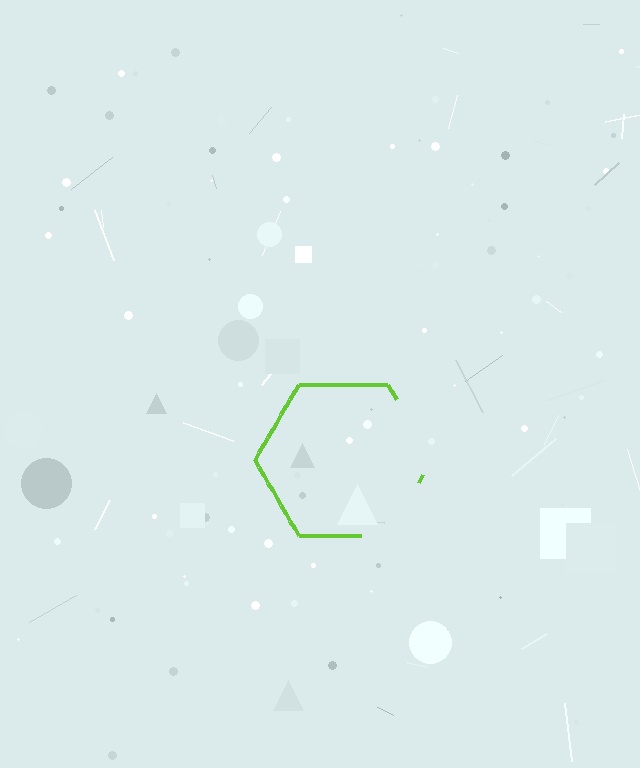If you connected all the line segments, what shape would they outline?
They would outline a hexagon.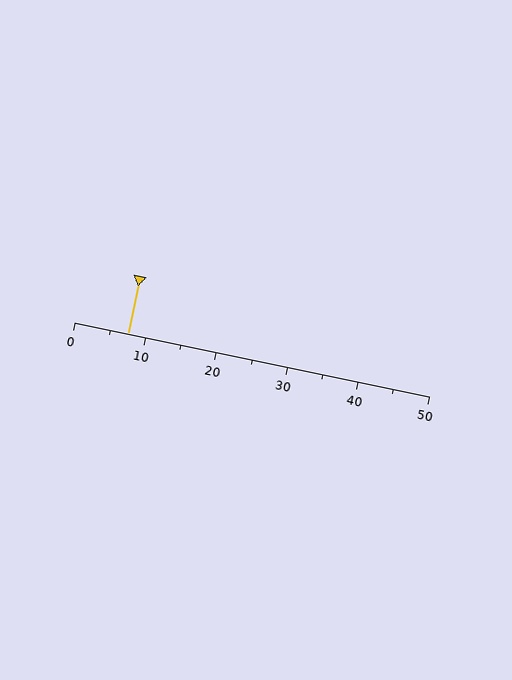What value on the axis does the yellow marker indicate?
The marker indicates approximately 7.5.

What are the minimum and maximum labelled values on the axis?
The axis runs from 0 to 50.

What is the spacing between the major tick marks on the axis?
The major ticks are spaced 10 apart.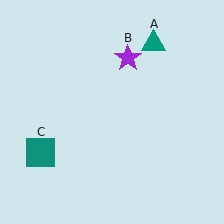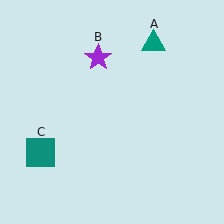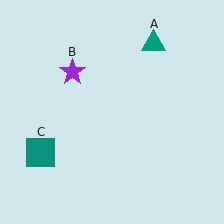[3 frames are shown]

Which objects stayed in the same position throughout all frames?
Teal triangle (object A) and teal square (object C) remained stationary.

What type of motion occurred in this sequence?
The purple star (object B) rotated counterclockwise around the center of the scene.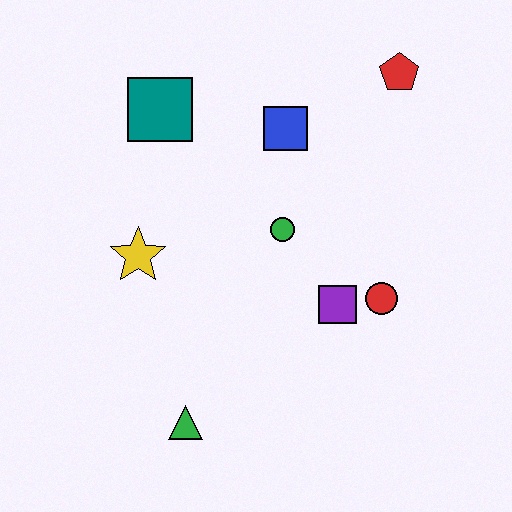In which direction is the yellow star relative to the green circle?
The yellow star is to the left of the green circle.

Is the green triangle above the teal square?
No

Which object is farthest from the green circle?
The green triangle is farthest from the green circle.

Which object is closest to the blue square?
The green circle is closest to the blue square.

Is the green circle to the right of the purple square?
No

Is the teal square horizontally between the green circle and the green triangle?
No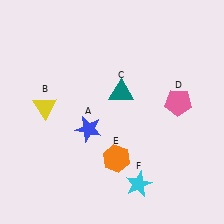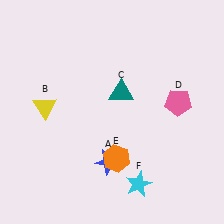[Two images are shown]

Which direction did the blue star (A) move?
The blue star (A) moved down.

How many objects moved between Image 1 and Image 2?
1 object moved between the two images.